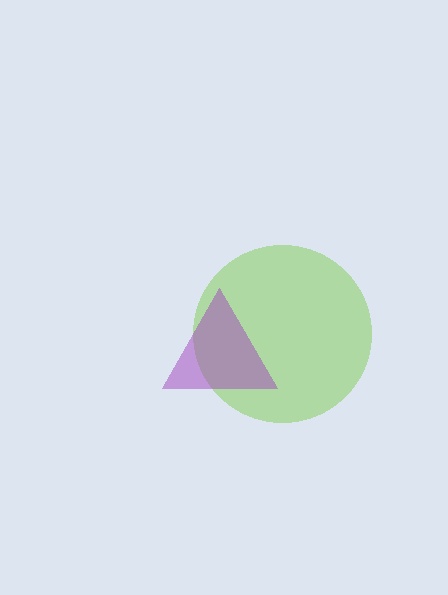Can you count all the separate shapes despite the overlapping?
Yes, there are 2 separate shapes.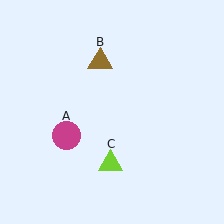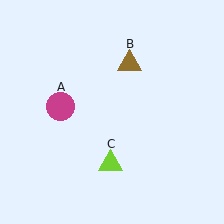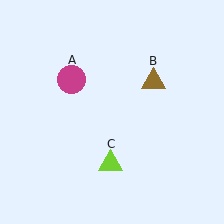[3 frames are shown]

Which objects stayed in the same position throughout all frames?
Lime triangle (object C) remained stationary.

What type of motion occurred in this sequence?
The magenta circle (object A), brown triangle (object B) rotated clockwise around the center of the scene.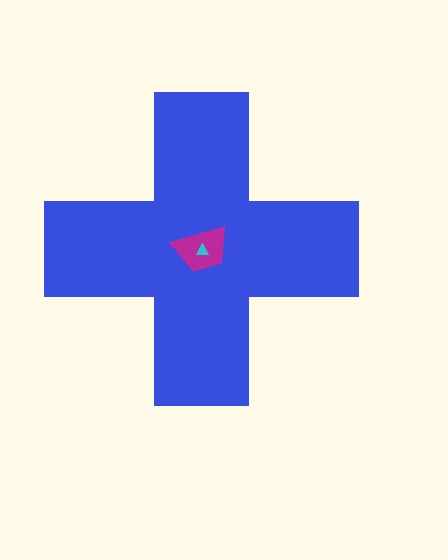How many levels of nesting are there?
3.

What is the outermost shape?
The blue cross.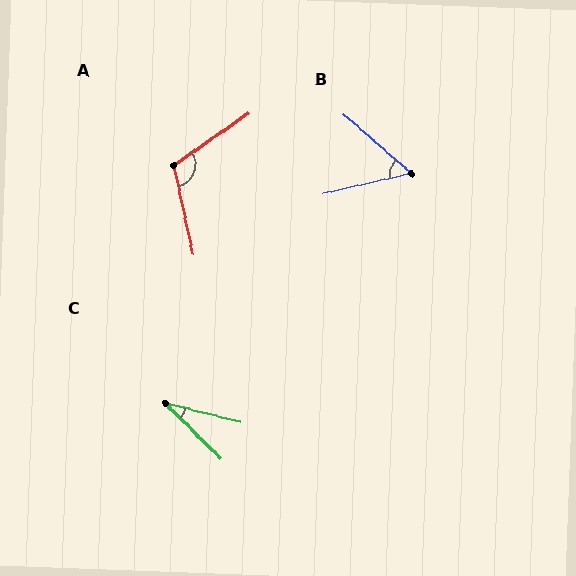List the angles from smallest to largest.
C (30°), B (54°), A (113°).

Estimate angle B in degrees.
Approximately 54 degrees.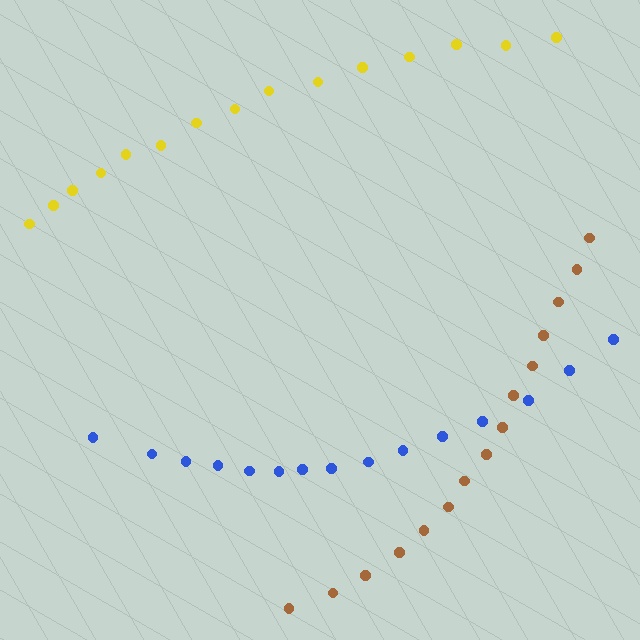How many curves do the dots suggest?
There are 3 distinct paths.